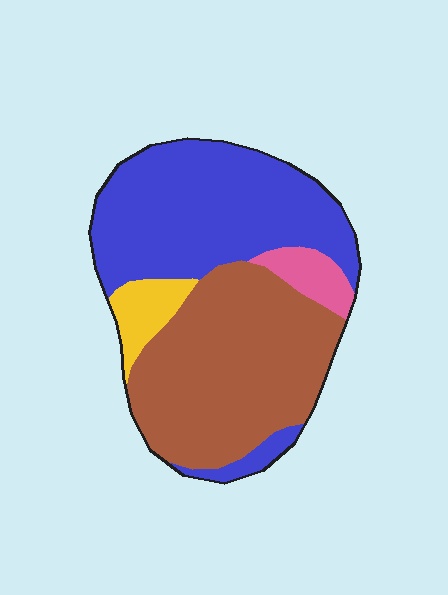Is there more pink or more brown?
Brown.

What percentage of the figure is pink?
Pink takes up less than a sixth of the figure.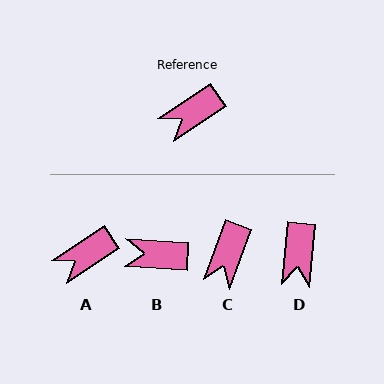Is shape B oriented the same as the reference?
No, it is off by about 37 degrees.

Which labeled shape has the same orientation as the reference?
A.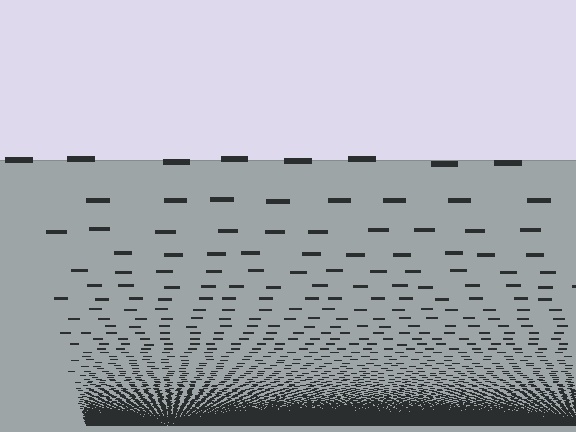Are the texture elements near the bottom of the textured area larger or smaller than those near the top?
Smaller. The gradient is inverted — elements near the bottom are smaller and denser.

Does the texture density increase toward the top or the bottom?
Density increases toward the bottom.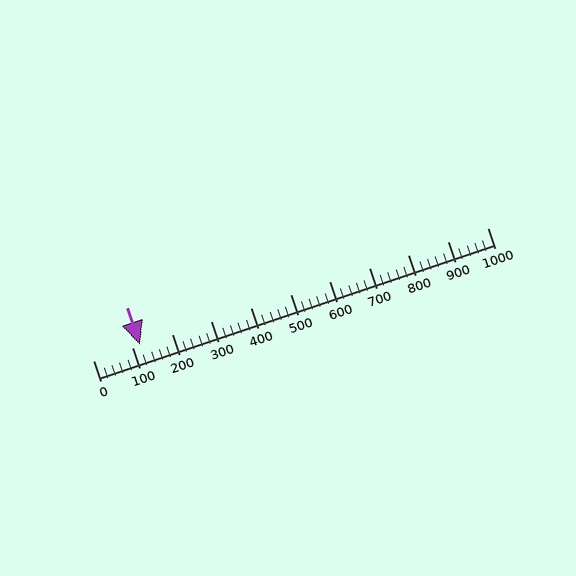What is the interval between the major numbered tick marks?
The major tick marks are spaced 100 units apart.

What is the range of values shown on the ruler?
The ruler shows values from 0 to 1000.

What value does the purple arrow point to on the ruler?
The purple arrow points to approximately 120.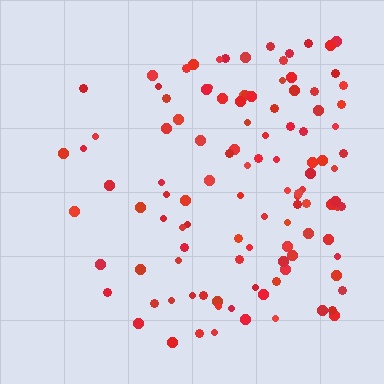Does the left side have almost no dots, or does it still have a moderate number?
Still a moderate number, just noticeably fewer than the right.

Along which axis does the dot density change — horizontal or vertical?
Horizontal.